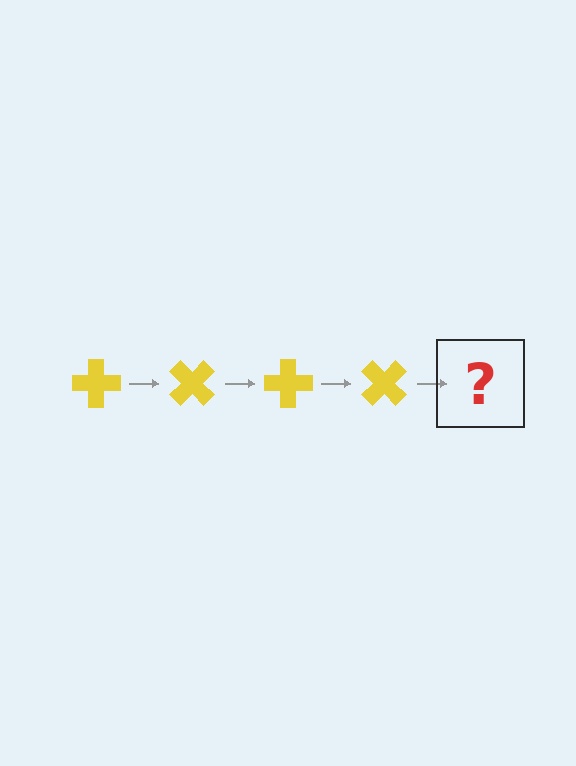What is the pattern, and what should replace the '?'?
The pattern is that the cross rotates 45 degrees each step. The '?' should be a yellow cross rotated 180 degrees.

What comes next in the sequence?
The next element should be a yellow cross rotated 180 degrees.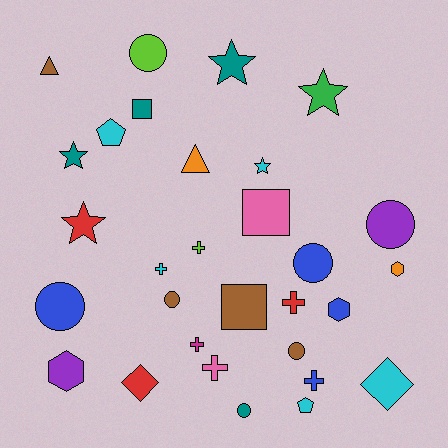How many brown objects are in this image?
There are 4 brown objects.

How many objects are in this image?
There are 30 objects.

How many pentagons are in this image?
There are 2 pentagons.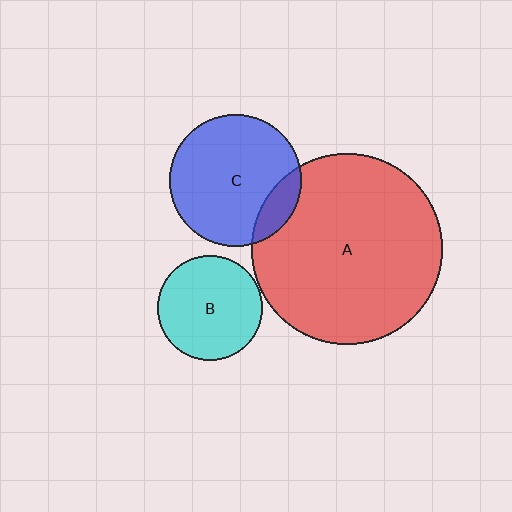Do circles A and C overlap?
Yes.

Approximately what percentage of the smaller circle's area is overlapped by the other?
Approximately 15%.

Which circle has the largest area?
Circle A (red).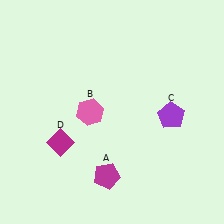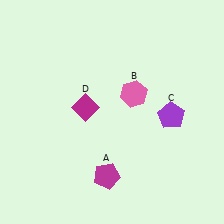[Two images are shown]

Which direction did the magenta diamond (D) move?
The magenta diamond (D) moved up.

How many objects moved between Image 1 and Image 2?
2 objects moved between the two images.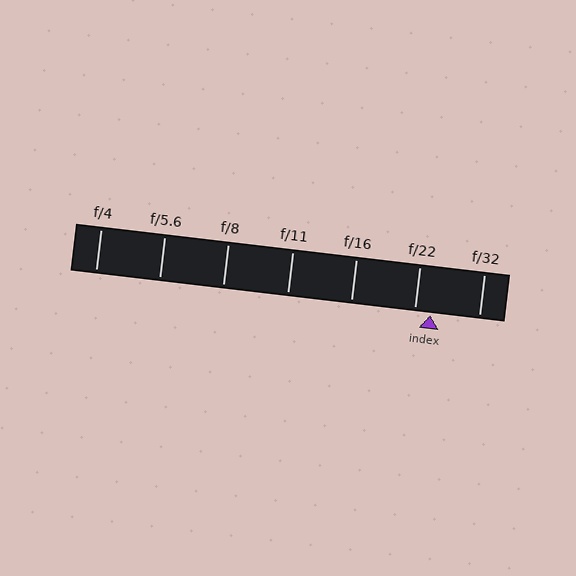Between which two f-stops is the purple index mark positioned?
The index mark is between f/22 and f/32.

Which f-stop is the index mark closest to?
The index mark is closest to f/22.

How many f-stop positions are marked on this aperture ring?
There are 7 f-stop positions marked.